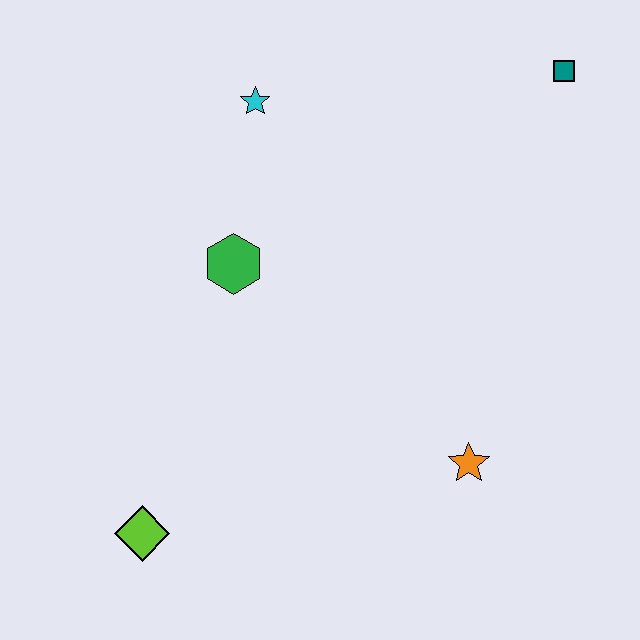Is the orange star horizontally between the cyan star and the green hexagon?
No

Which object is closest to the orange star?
The green hexagon is closest to the orange star.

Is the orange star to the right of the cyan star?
Yes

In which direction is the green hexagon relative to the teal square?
The green hexagon is to the left of the teal square.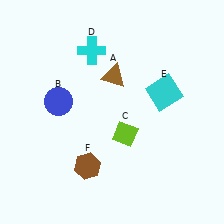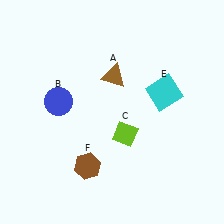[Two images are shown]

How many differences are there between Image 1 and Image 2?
There is 1 difference between the two images.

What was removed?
The cyan cross (D) was removed in Image 2.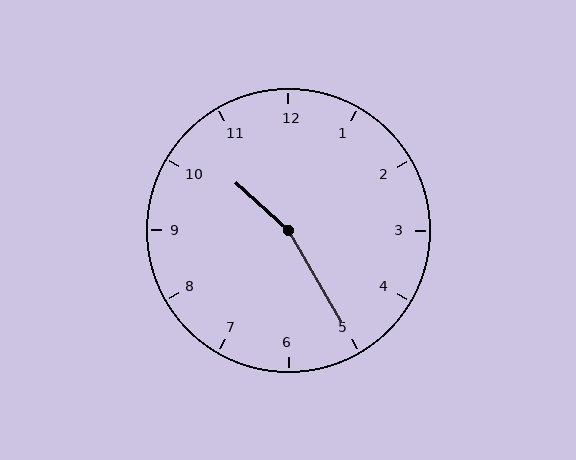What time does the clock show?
10:25.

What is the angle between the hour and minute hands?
Approximately 162 degrees.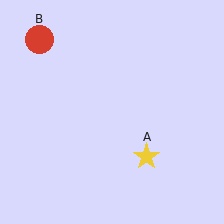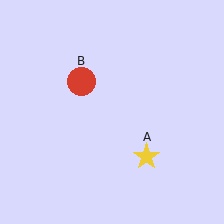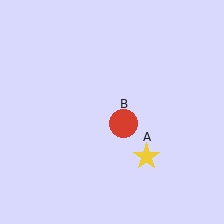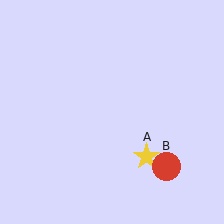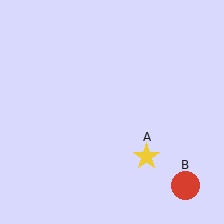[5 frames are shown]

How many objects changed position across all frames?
1 object changed position: red circle (object B).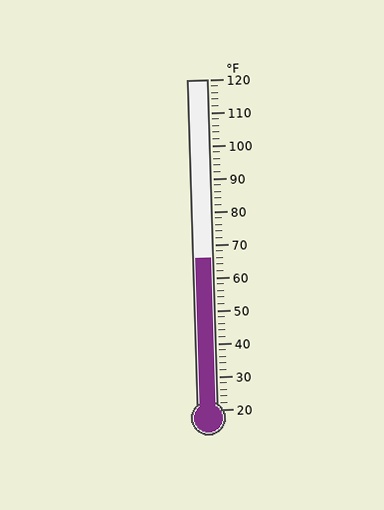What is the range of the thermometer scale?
The thermometer scale ranges from 20°F to 120°F.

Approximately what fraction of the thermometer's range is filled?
The thermometer is filled to approximately 45% of its range.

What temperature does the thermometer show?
The thermometer shows approximately 66°F.